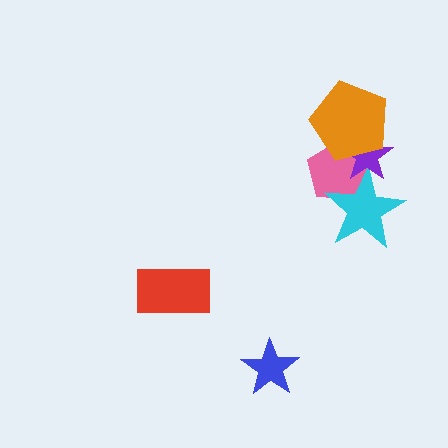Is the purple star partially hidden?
Yes, it is partially covered by another shape.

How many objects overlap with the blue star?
0 objects overlap with the blue star.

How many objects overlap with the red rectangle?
0 objects overlap with the red rectangle.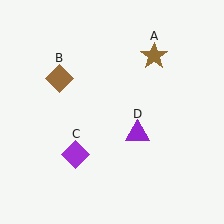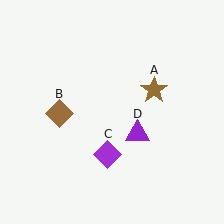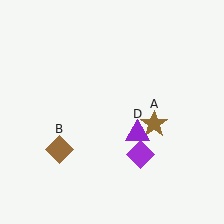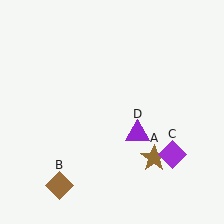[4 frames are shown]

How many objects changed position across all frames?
3 objects changed position: brown star (object A), brown diamond (object B), purple diamond (object C).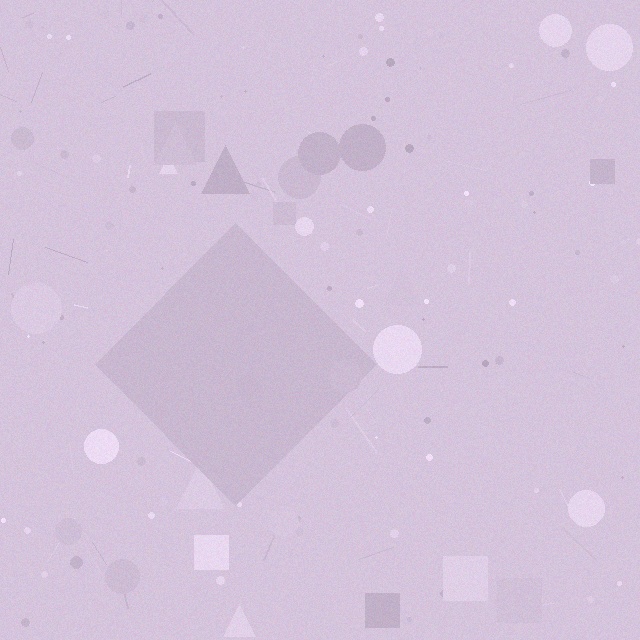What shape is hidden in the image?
A diamond is hidden in the image.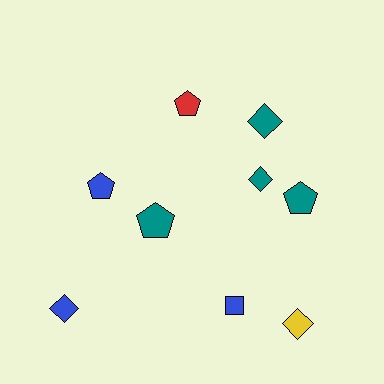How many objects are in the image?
There are 9 objects.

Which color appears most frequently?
Teal, with 4 objects.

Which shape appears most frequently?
Pentagon, with 4 objects.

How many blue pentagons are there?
There is 1 blue pentagon.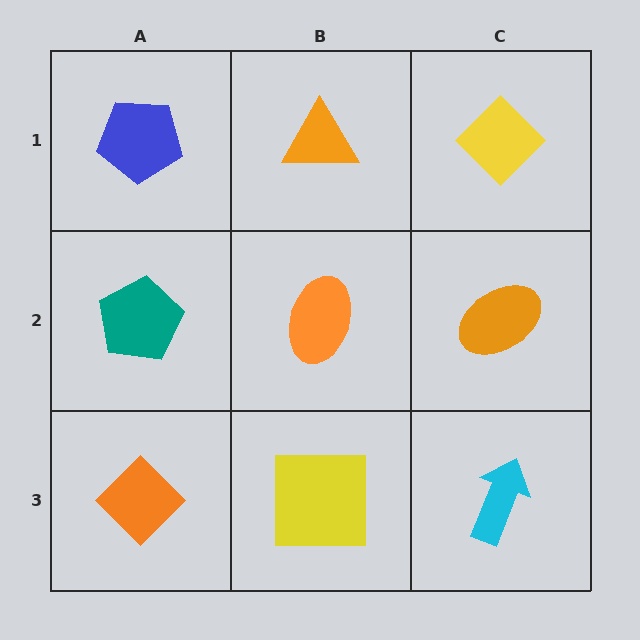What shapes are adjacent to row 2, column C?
A yellow diamond (row 1, column C), a cyan arrow (row 3, column C), an orange ellipse (row 2, column B).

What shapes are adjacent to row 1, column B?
An orange ellipse (row 2, column B), a blue pentagon (row 1, column A), a yellow diamond (row 1, column C).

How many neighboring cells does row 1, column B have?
3.